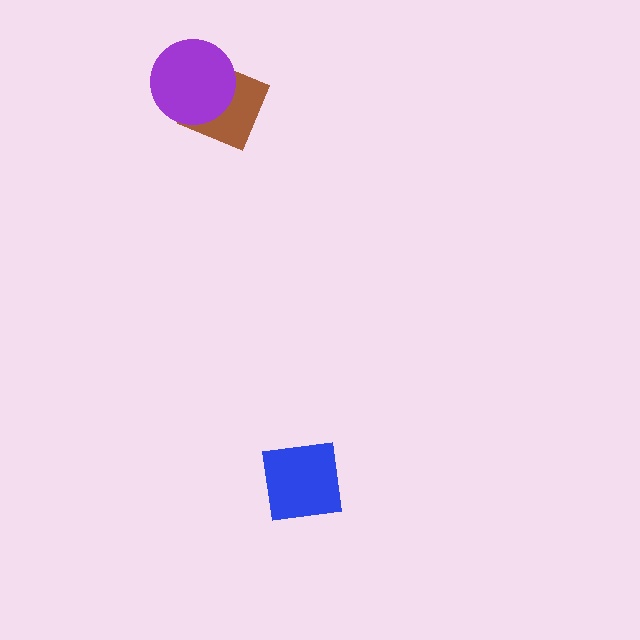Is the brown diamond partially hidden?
Yes, it is partially covered by another shape.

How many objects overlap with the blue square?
0 objects overlap with the blue square.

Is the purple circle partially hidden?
No, no other shape covers it.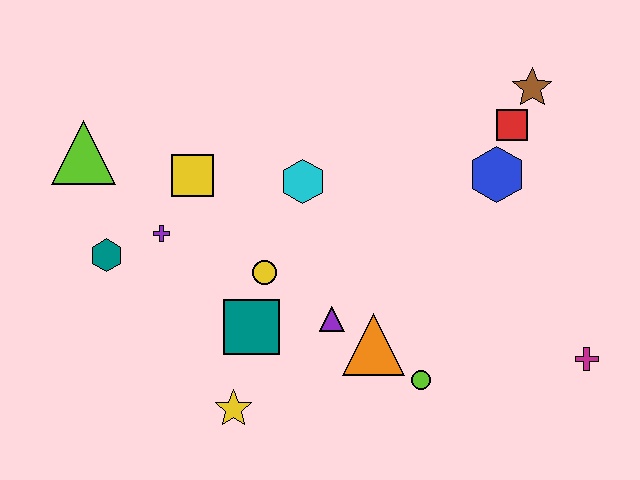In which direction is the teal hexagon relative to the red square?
The teal hexagon is to the left of the red square.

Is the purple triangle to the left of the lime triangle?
No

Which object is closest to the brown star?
The red square is closest to the brown star.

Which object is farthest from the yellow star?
The brown star is farthest from the yellow star.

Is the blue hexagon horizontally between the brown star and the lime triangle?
Yes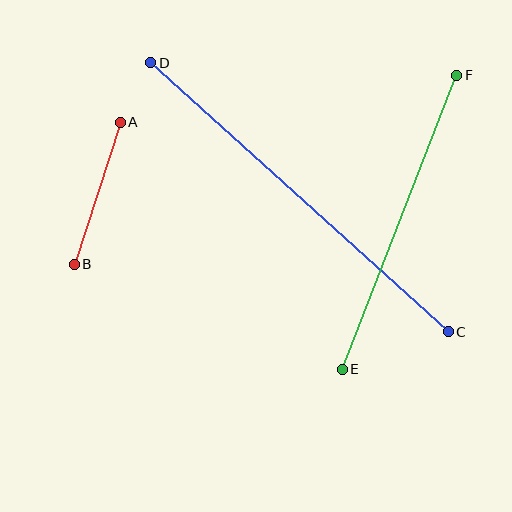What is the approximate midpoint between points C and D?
The midpoint is at approximately (299, 197) pixels.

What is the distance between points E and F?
The distance is approximately 315 pixels.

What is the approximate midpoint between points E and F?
The midpoint is at approximately (400, 222) pixels.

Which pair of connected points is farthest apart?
Points C and D are farthest apart.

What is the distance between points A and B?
The distance is approximately 150 pixels.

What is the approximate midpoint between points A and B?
The midpoint is at approximately (97, 193) pixels.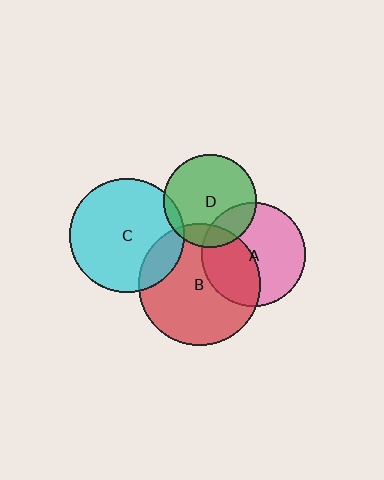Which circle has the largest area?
Circle B (red).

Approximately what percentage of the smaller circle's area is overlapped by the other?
Approximately 20%.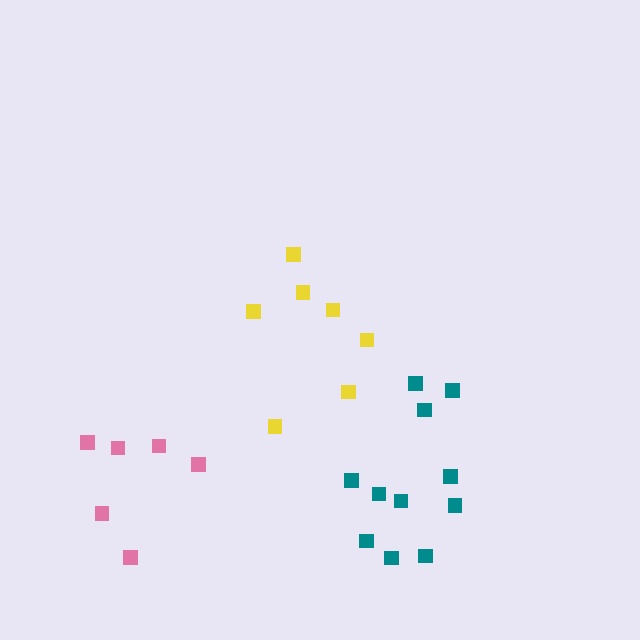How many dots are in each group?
Group 1: 7 dots, Group 2: 11 dots, Group 3: 6 dots (24 total).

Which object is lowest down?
The pink cluster is bottommost.